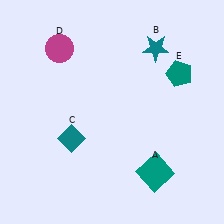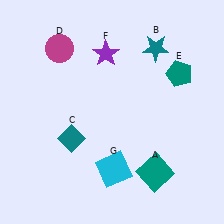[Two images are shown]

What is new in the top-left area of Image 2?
A purple star (F) was added in the top-left area of Image 2.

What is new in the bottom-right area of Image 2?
A cyan square (G) was added in the bottom-right area of Image 2.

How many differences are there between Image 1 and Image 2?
There are 2 differences between the two images.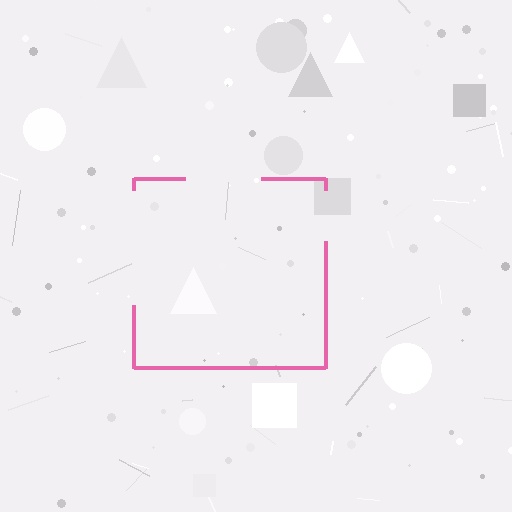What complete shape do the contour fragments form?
The contour fragments form a square.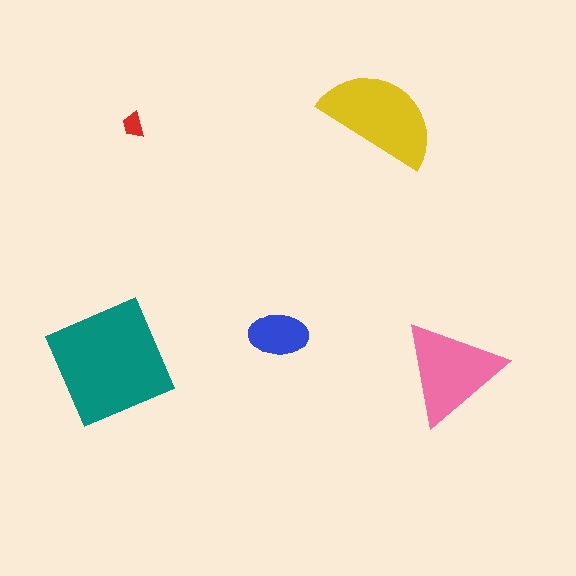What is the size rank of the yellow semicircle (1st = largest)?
2nd.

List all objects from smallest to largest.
The red trapezoid, the blue ellipse, the pink triangle, the yellow semicircle, the teal square.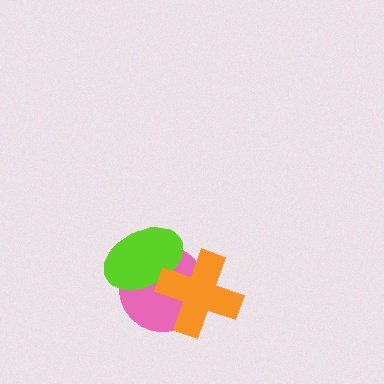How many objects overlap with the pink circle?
2 objects overlap with the pink circle.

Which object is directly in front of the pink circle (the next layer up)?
The lime ellipse is directly in front of the pink circle.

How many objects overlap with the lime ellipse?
2 objects overlap with the lime ellipse.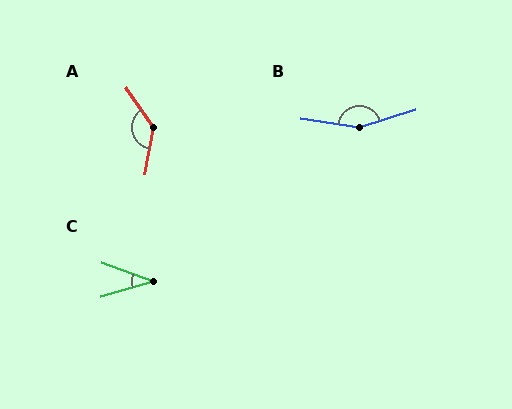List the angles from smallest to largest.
C (36°), A (135°), B (154°).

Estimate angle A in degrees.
Approximately 135 degrees.